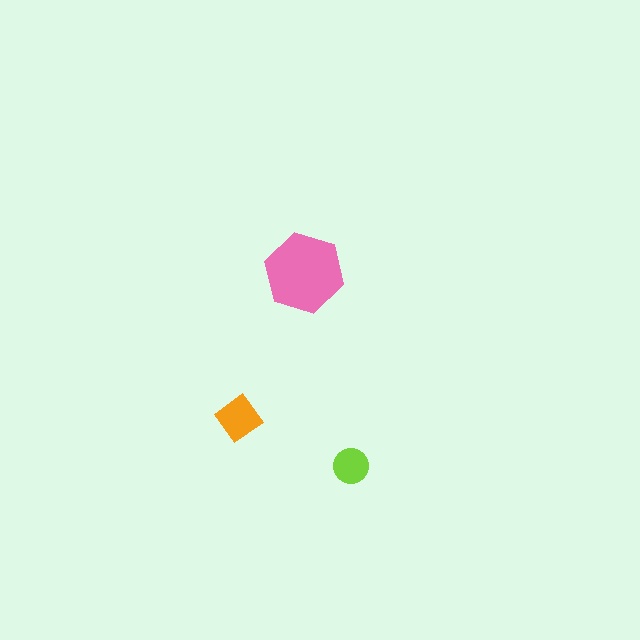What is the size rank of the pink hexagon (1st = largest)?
1st.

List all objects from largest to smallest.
The pink hexagon, the orange diamond, the lime circle.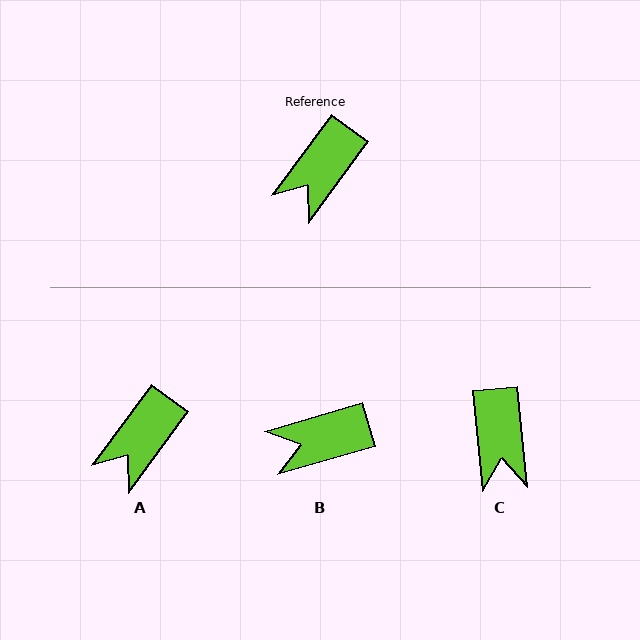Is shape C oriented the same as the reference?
No, it is off by about 42 degrees.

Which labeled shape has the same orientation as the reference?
A.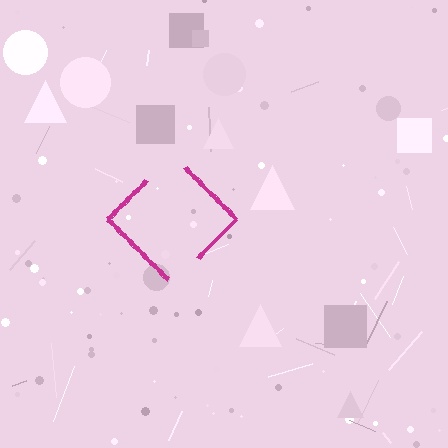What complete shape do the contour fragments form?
The contour fragments form a diamond.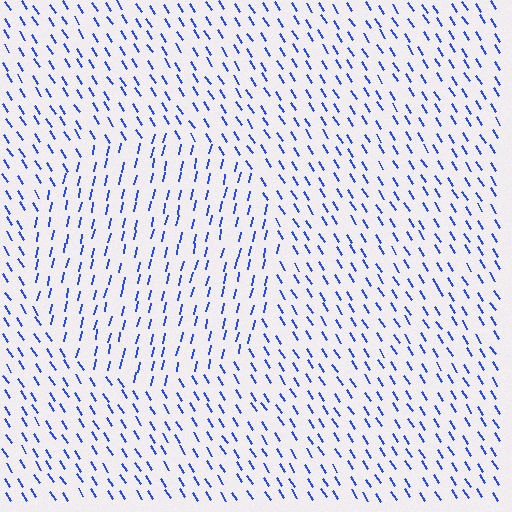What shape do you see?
I see a circle.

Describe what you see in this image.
The image is filled with small blue line segments. A circle region in the image has lines oriented differently from the surrounding lines, creating a visible texture boundary.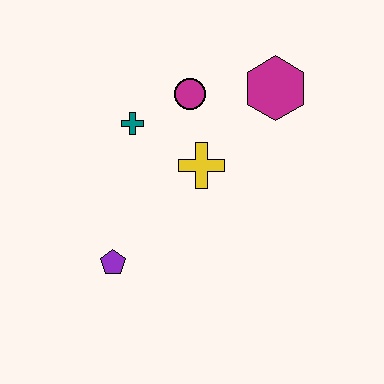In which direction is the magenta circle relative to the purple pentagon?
The magenta circle is above the purple pentagon.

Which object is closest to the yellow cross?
The magenta circle is closest to the yellow cross.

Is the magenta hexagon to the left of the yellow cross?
No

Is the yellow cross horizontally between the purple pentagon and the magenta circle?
No